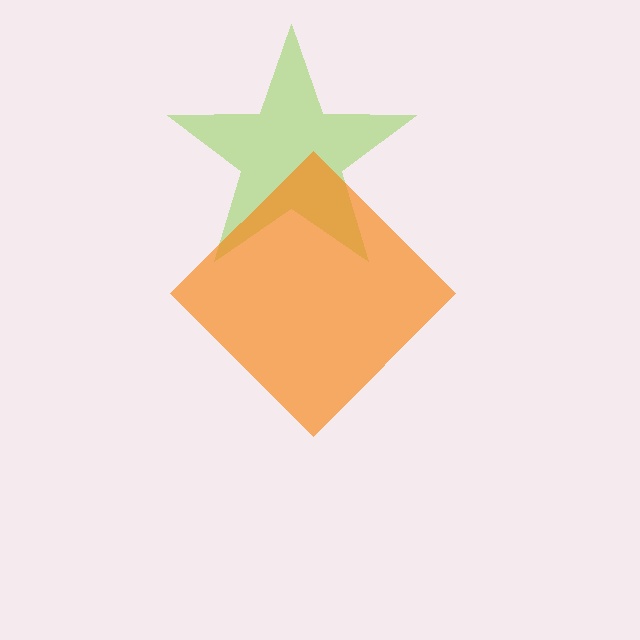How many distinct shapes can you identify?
There are 2 distinct shapes: a lime star, an orange diamond.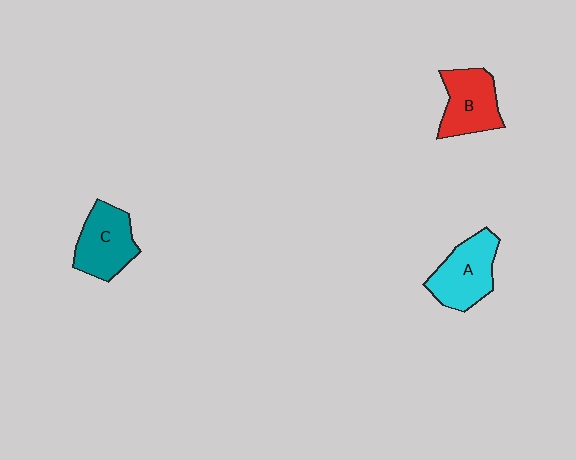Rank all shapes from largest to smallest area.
From largest to smallest: A (cyan), C (teal), B (red).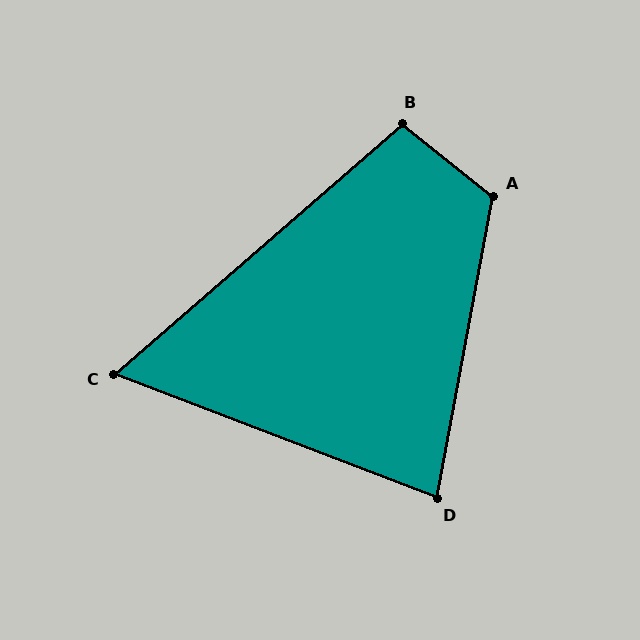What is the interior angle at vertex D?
Approximately 80 degrees (acute).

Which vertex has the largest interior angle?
A, at approximately 118 degrees.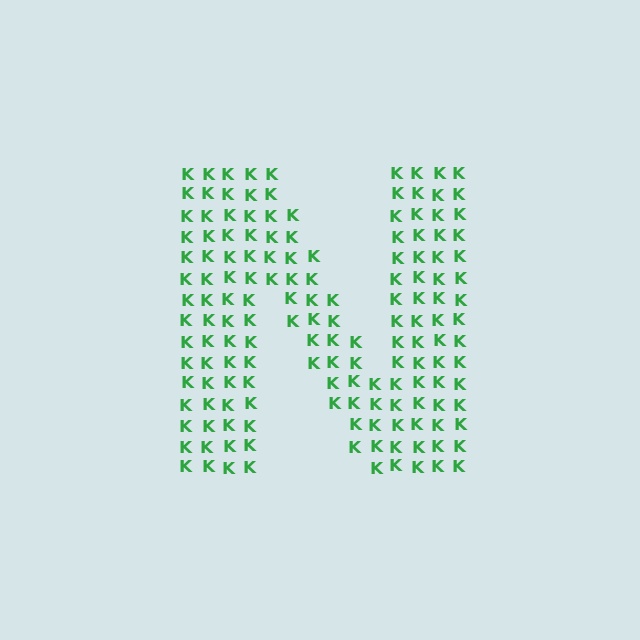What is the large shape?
The large shape is the letter N.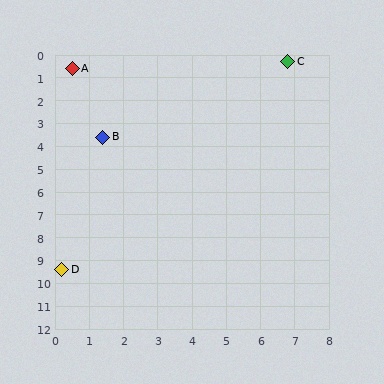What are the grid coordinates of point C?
Point C is at approximately (6.8, 0.3).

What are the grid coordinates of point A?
Point A is at approximately (0.5, 0.6).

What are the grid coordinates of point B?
Point B is at approximately (1.4, 3.6).